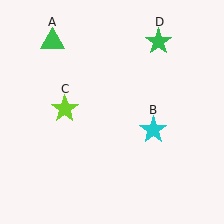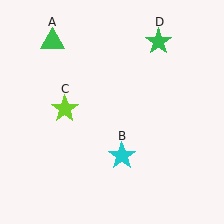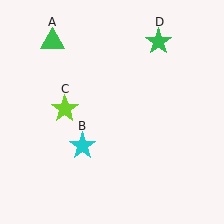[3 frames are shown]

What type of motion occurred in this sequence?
The cyan star (object B) rotated clockwise around the center of the scene.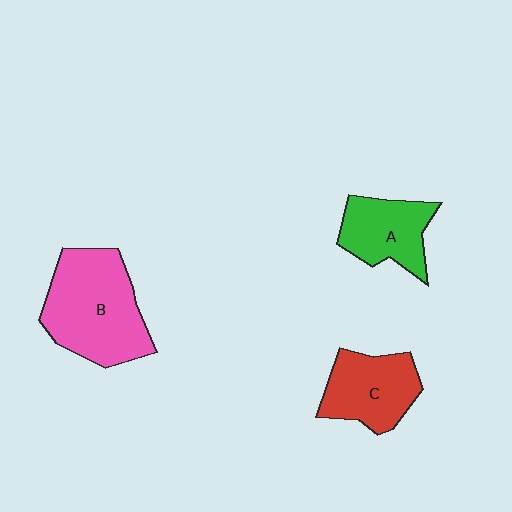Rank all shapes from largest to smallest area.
From largest to smallest: B (pink), C (red), A (green).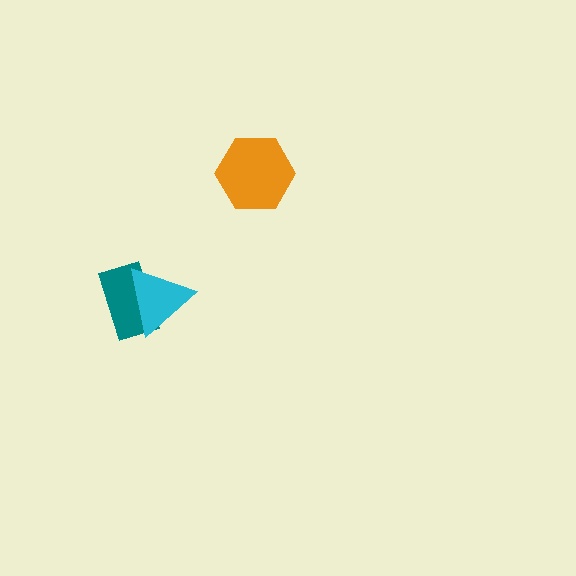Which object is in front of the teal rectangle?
The cyan triangle is in front of the teal rectangle.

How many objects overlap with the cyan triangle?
1 object overlaps with the cyan triangle.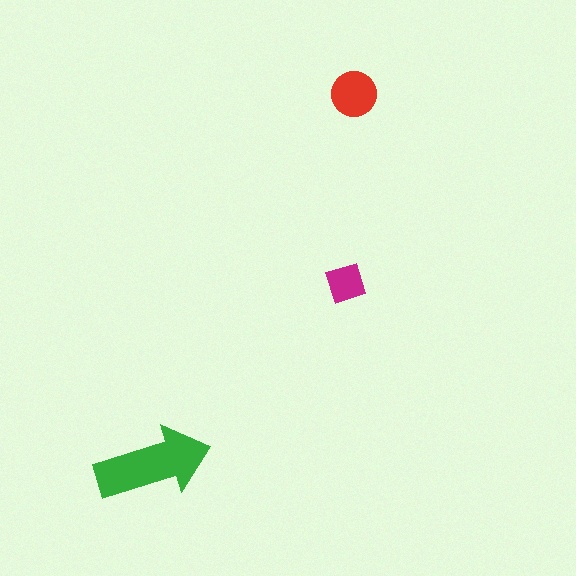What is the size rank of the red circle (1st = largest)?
2nd.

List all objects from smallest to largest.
The magenta diamond, the red circle, the green arrow.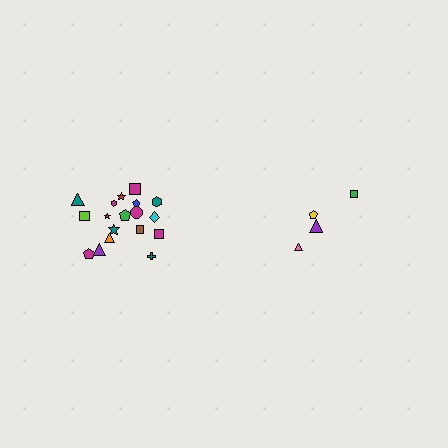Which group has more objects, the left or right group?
The left group.